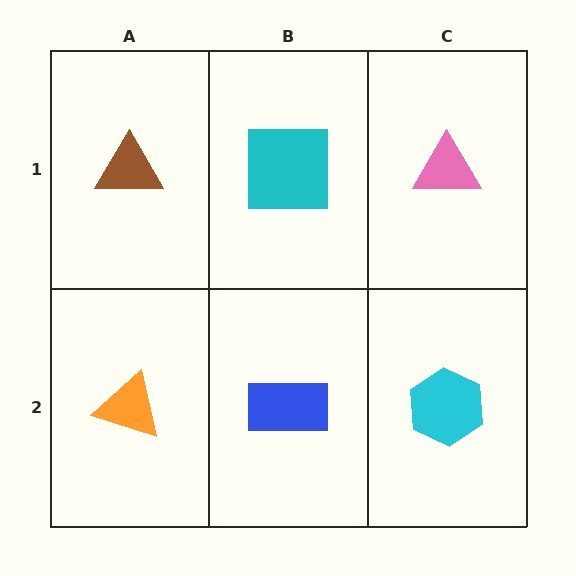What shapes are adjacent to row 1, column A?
An orange triangle (row 2, column A), a cyan square (row 1, column B).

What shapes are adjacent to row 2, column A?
A brown triangle (row 1, column A), a blue rectangle (row 2, column B).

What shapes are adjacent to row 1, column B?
A blue rectangle (row 2, column B), a brown triangle (row 1, column A), a pink triangle (row 1, column C).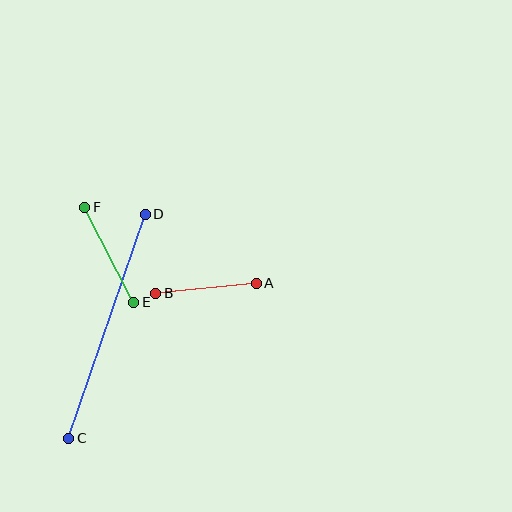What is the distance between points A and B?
The distance is approximately 101 pixels.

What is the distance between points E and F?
The distance is approximately 107 pixels.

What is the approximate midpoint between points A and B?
The midpoint is at approximately (206, 288) pixels.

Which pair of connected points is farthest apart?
Points C and D are farthest apart.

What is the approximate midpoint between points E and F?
The midpoint is at approximately (109, 255) pixels.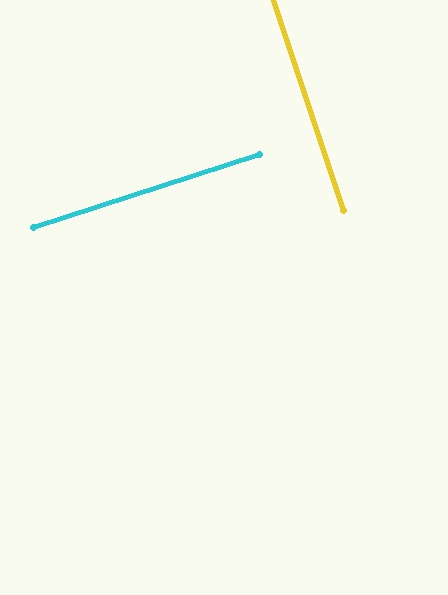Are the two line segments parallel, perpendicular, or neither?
Perpendicular — they meet at approximately 90°.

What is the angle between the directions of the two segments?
Approximately 90 degrees.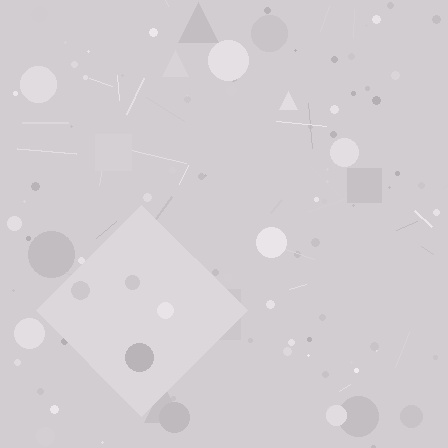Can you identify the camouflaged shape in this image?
The camouflaged shape is a diamond.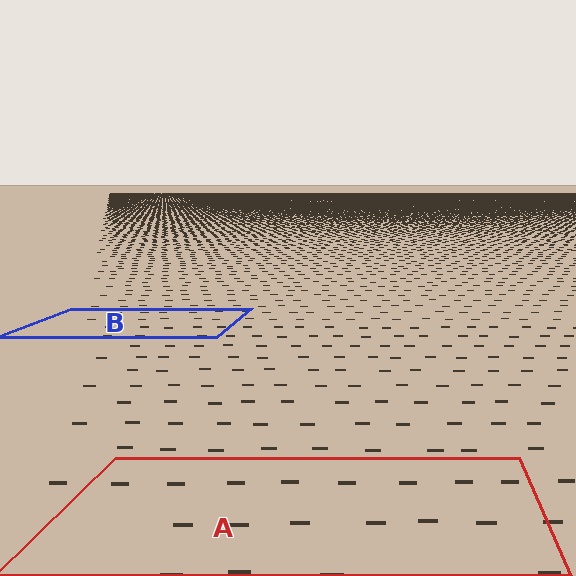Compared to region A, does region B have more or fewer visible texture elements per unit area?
Region B has more texture elements per unit area — they are packed more densely because it is farther away.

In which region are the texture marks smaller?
The texture marks are smaller in region B, because it is farther away.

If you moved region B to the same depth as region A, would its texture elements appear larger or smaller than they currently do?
They would appear larger. At a closer depth, the same texture elements are projected at a bigger on-screen size.